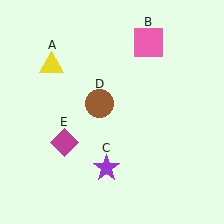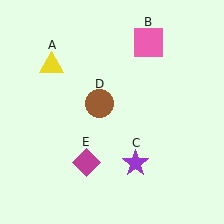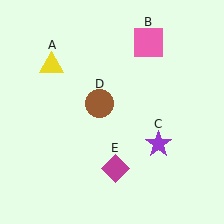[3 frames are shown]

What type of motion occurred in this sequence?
The purple star (object C), magenta diamond (object E) rotated counterclockwise around the center of the scene.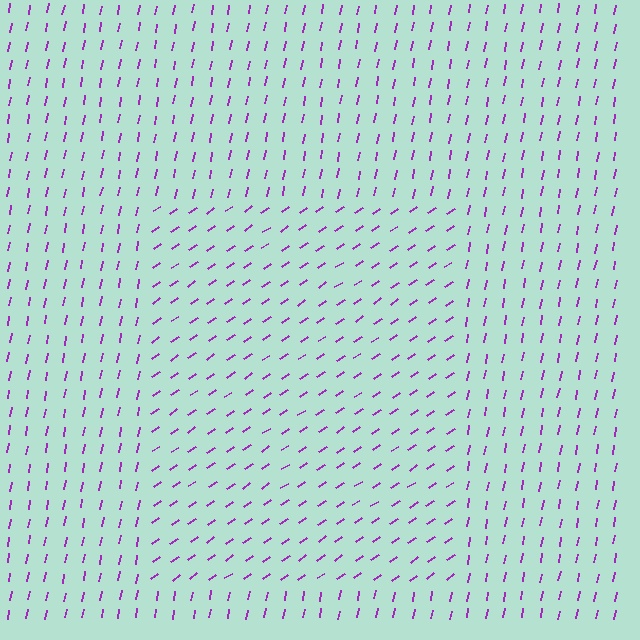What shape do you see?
I see a rectangle.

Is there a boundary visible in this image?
Yes, there is a texture boundary formed by a change in line orientation.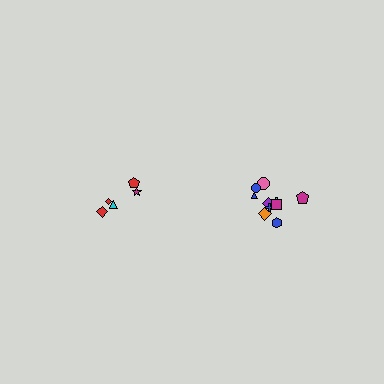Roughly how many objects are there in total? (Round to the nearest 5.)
Roughly 15 objects in total.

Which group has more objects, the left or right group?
The right group.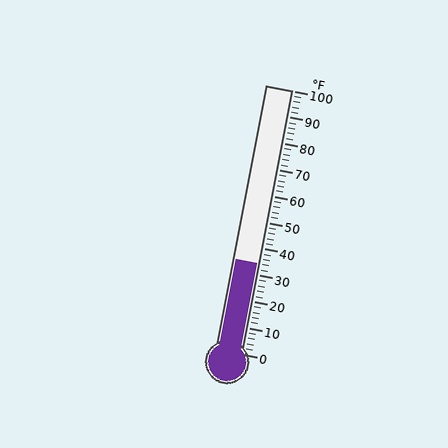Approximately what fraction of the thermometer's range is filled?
The thermometer is filled to approximately 35% of its range.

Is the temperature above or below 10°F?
The temperature is above 10°F.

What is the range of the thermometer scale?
The thermometer scale ranges from 0°F to 100°F.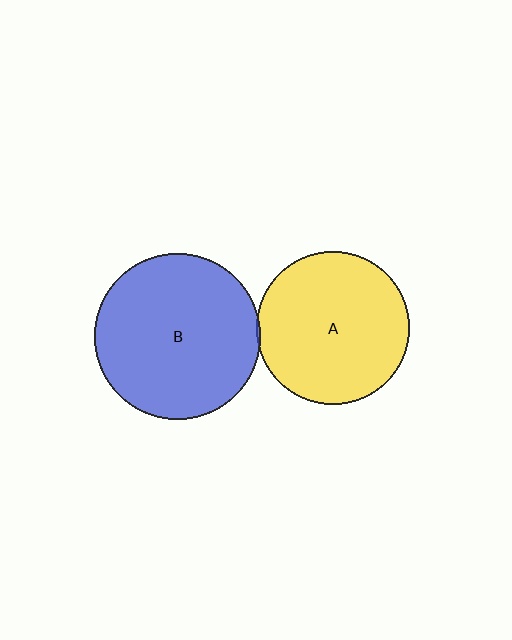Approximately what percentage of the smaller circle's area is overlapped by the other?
Approximately 5%.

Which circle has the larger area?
Circle B (blue).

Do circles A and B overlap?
Yes.